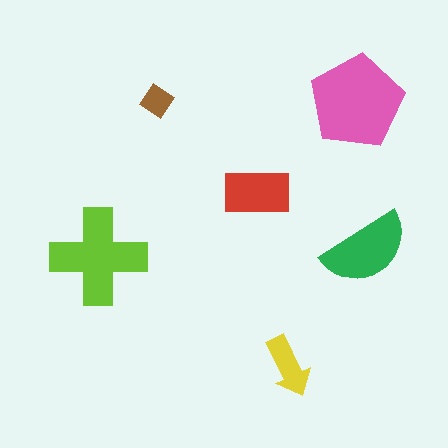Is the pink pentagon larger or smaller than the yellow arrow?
Larger.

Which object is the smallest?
The brown diamond.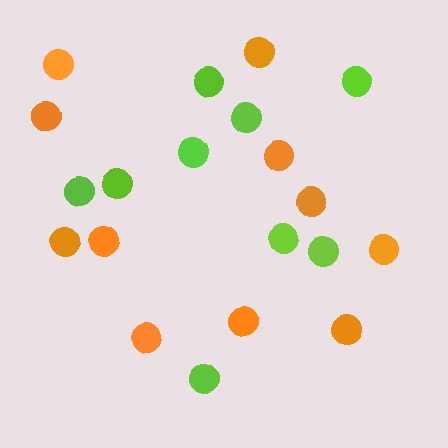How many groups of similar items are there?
There are 2 groups: one group of lime circles (9) and one group of orange circles (11).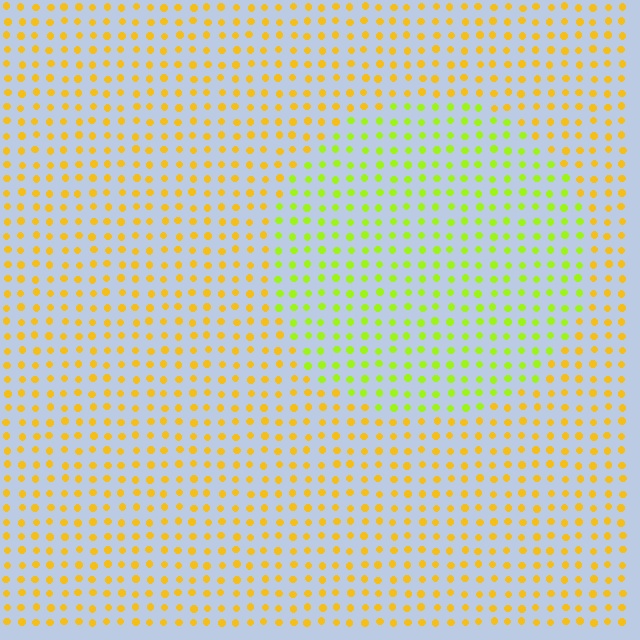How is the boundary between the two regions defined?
The boundary is defined purely by a slight shift in hue (about 39 degrees). Spacing, size, and orientation are identical on both sides.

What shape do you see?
I see a circle.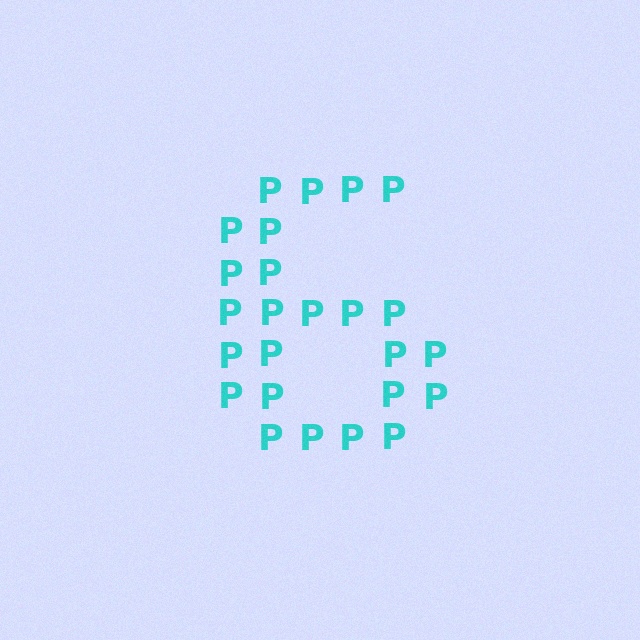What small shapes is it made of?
It is made of small letter P's.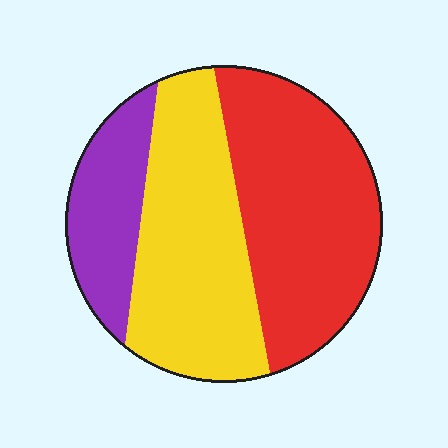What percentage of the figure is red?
Red covers about 45% of the figure.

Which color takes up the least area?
Purple, at roughly 20%.